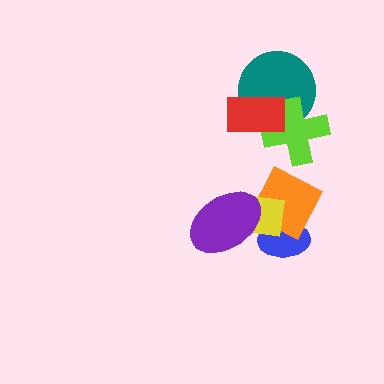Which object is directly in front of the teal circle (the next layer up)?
The lime cross is directly in front of the teal circle.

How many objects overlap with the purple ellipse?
2 objects overlap with the purple ellipse.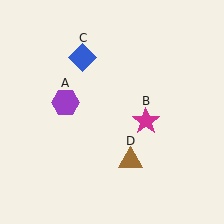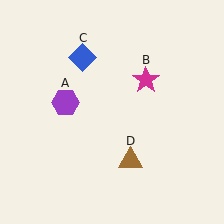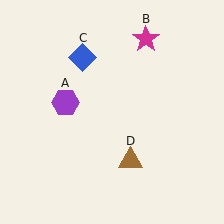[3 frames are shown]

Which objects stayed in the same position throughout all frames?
Purple hexagon (object A) and blue diamond (object C) and brown triangle (object D) remained stationary.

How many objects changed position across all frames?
1 object changed position: magenta star (object B).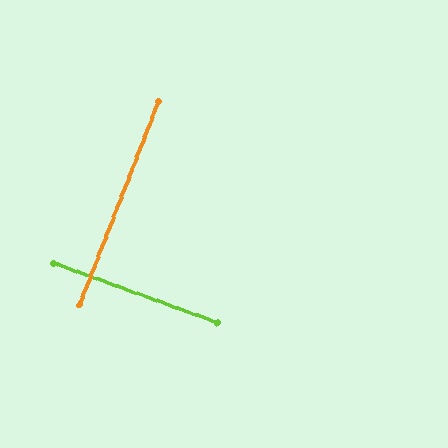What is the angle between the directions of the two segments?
Approximately 89 degrees.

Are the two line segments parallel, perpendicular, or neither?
Perpendicular — they meet at approximately 89°.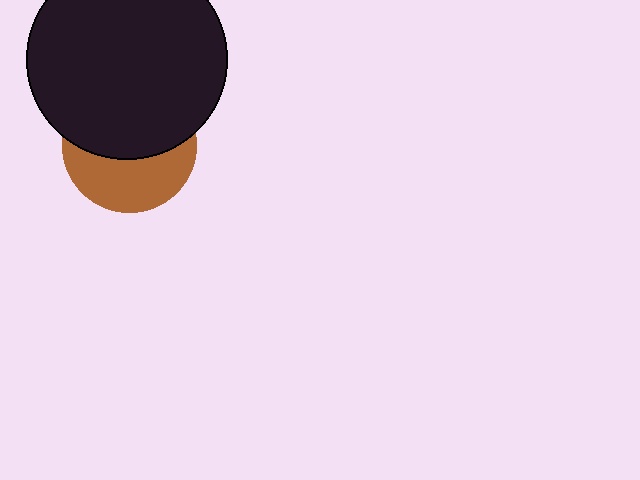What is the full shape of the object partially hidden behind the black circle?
The partially hidden object is a brown circle.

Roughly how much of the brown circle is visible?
A small part of it is visible (roughly 44%).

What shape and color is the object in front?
The object in front is a black circle.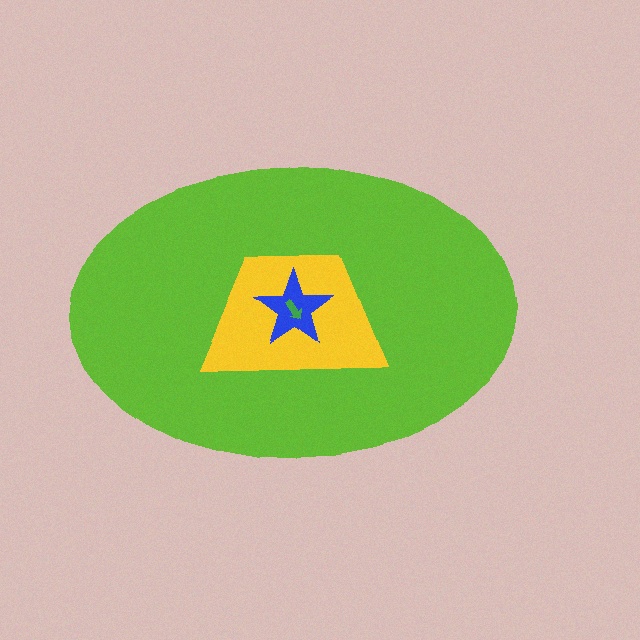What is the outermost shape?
The lime ellipse.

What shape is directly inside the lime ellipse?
The yellow trapezoid.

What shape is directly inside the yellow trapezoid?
The blue star.